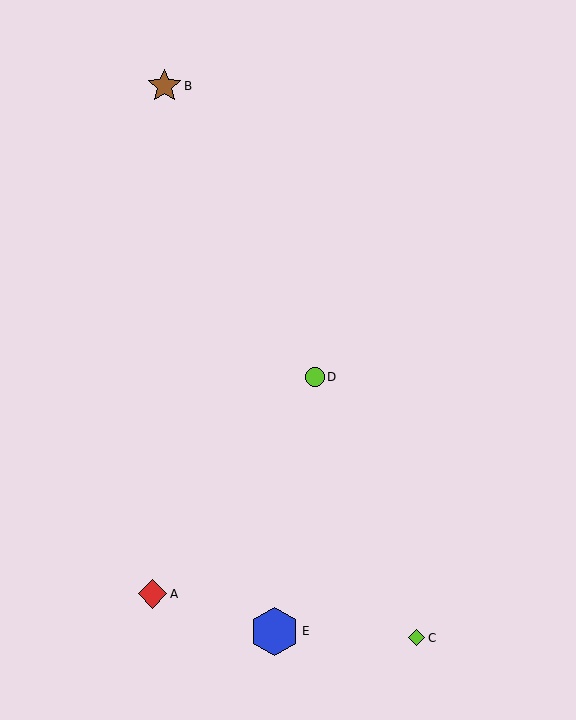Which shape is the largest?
The blue hexagon (labeled E) is the largest.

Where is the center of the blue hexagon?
The center of the blue hexagon is at (275, 631).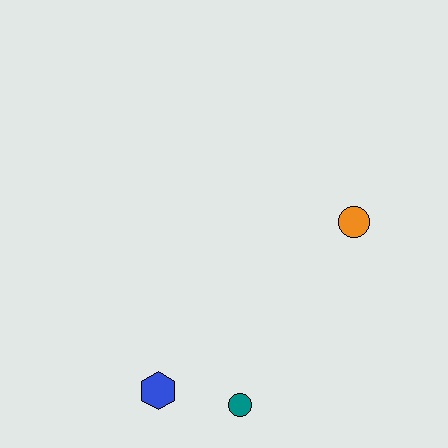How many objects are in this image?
There are 3 objects.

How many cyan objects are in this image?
There are no cyan objects.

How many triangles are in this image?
There are no triangles.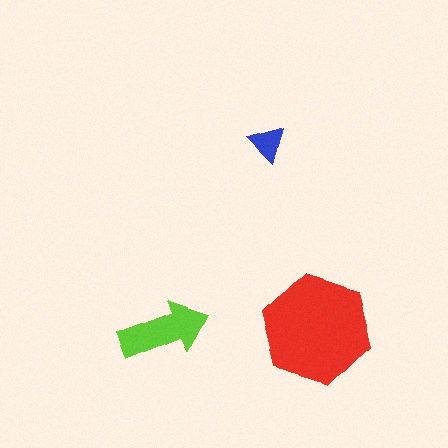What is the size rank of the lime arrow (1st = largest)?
2nd.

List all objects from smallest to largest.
The blue triangle, the lime arrow, the red hexagon.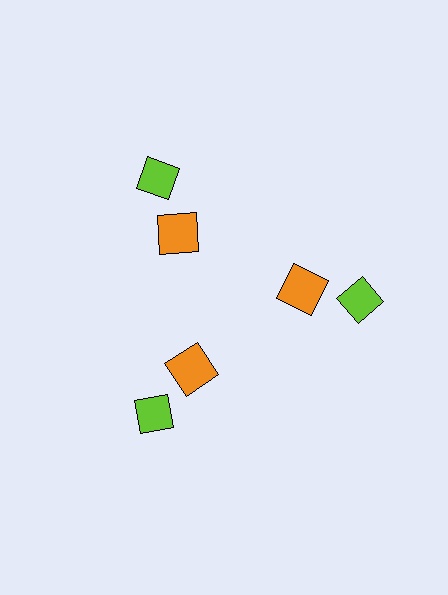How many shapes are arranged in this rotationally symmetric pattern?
There are 6 shapes, arranged in 3 groups of 2.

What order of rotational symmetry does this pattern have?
This pattern has 3-fold rotational symmetry.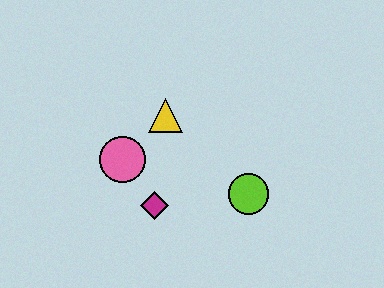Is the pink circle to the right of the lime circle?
No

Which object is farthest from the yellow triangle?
The lime circle is farthest from the yellow triangle.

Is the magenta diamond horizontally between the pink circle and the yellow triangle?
Yes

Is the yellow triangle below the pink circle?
No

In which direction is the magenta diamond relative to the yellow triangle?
The magenta diamond is below the yellow triangle.